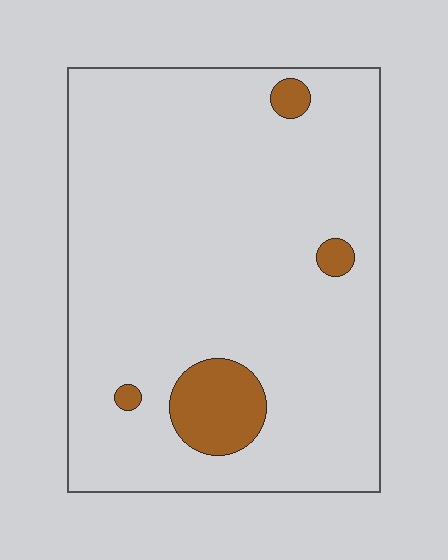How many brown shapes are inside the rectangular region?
4.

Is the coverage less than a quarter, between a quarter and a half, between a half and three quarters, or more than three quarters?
Less than a quarter.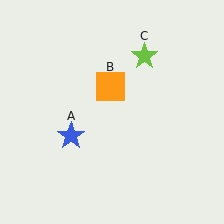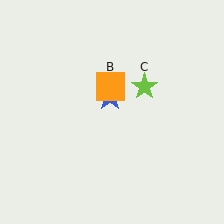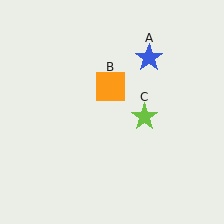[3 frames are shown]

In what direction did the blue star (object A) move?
The blue star (object A) moved up and to the right.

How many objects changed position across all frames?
2 objects changed position: blue star (object A), lime star (object C).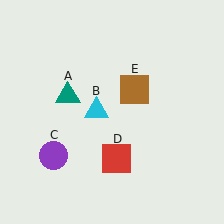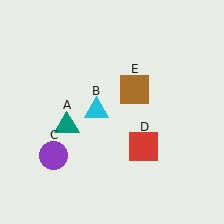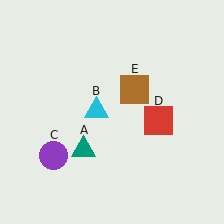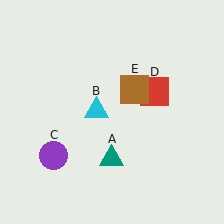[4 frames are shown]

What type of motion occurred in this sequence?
The teal triangle (object A), red square (object D) rotated counterclockwise around the center of the scene.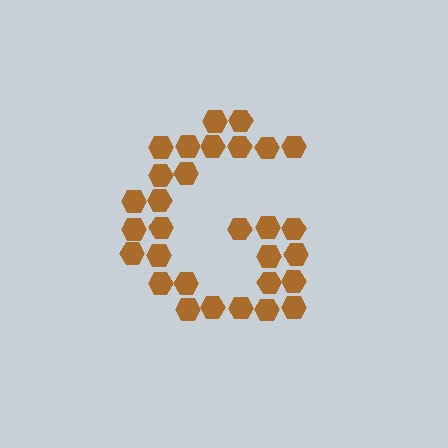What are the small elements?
The small elements are hexagons.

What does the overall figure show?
The overall figure shows the letter G.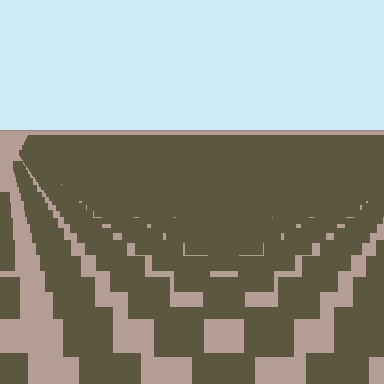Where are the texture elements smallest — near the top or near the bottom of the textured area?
Near the top.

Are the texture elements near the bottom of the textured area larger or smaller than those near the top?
Larger. Near the bottom, elements are closer to the viewer and appear at a bigger on-screen size.